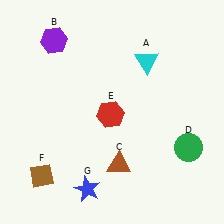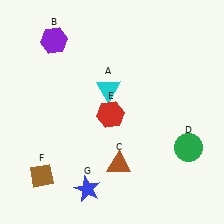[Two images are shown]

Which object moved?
The cyan triangle (A) moved left.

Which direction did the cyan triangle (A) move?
The cyan triangle (A) moved left.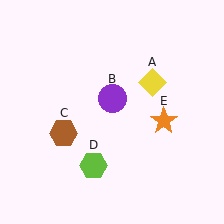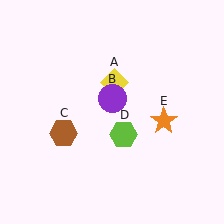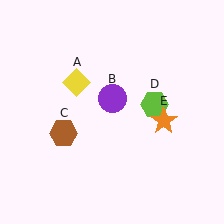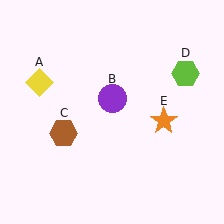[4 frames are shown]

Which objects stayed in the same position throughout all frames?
Purple circle (object B) and brown hexagon (object C) and orange star (object E) remained stationary.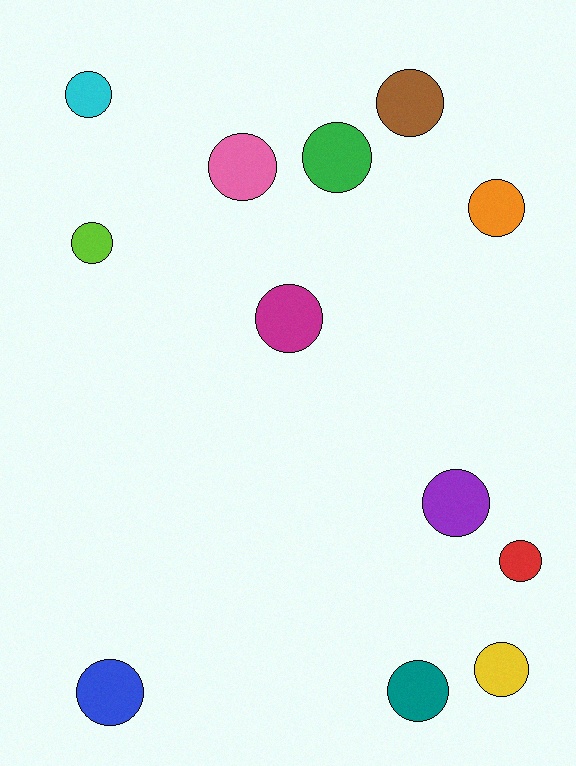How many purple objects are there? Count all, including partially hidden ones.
There is 1 purple object.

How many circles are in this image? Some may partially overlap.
There are 12 circles.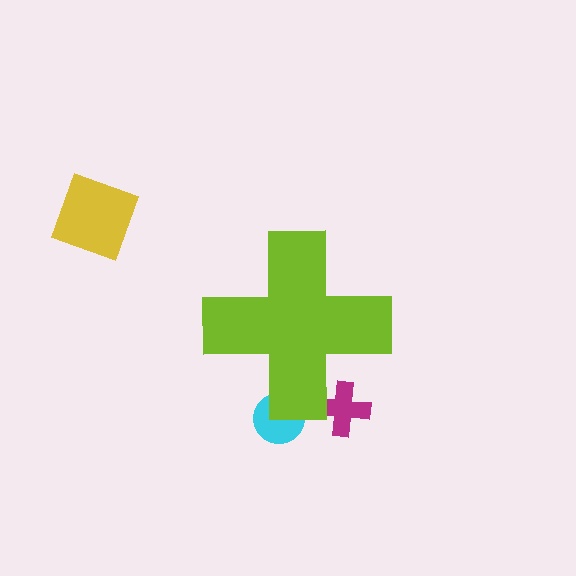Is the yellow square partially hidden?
No, the yellow square is fully visible.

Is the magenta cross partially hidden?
Yes, the magenta cross is partially hidden behind the lime cross.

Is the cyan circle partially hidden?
Yes, the cyan circle is partially hidden behind the lime cross.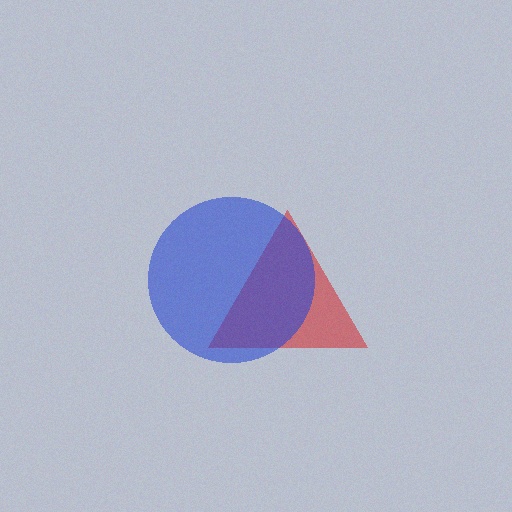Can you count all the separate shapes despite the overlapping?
Yes, there are 2 separate shapes.